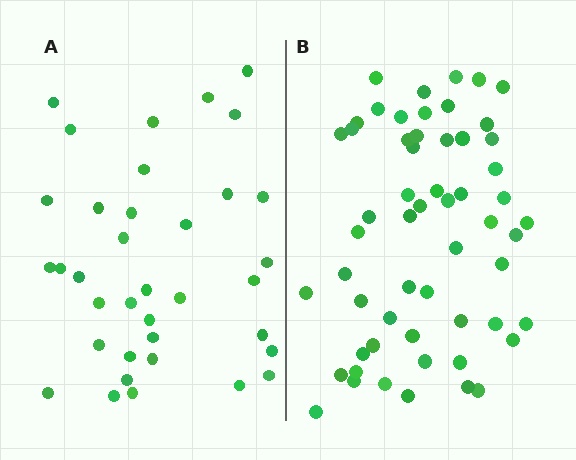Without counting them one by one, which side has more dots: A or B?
Region B (the right region) has more dots.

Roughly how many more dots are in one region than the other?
Region B has approximately 20 more dots than region A.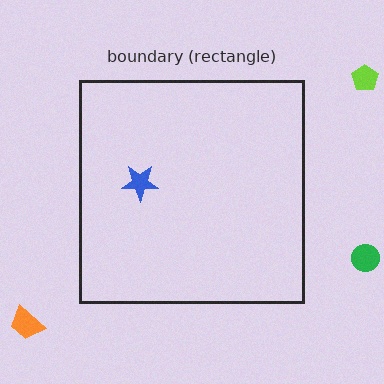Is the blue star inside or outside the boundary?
Inside.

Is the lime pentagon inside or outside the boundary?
Outside.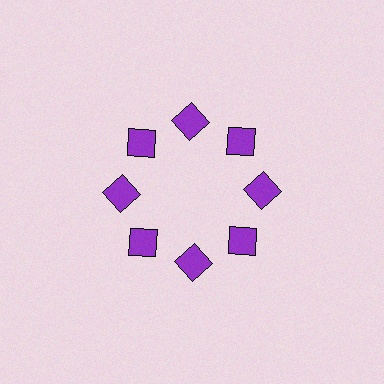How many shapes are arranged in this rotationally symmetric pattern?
There are 8 shapes, arranged in 8 groups of 1.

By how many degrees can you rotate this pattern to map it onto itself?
The pattern maps onto itself every 45 degrees of rotation.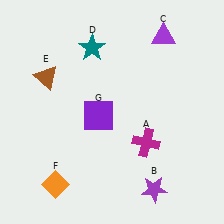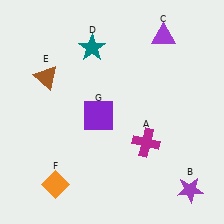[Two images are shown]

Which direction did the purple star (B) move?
The purple star (B) moved right.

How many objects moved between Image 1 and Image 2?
1 object moved between the two images.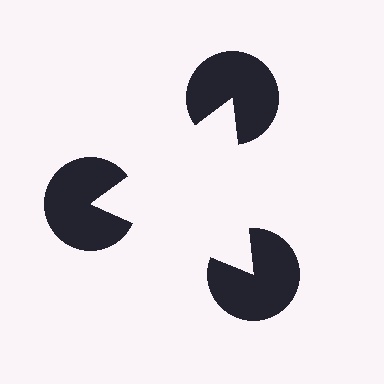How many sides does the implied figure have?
3 sides.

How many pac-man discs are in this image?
There are 3 — one at each vertex of the illusory triangle.